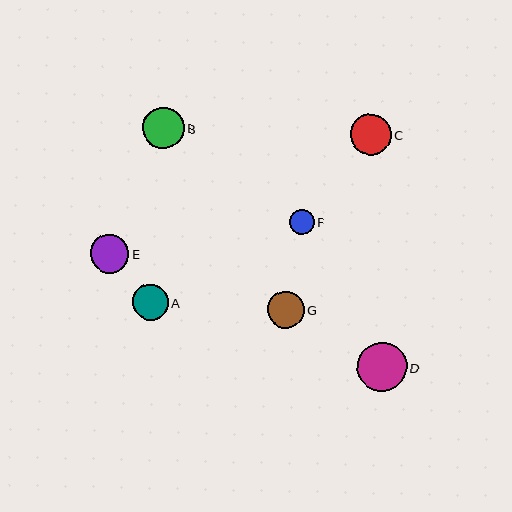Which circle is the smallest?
Circle F is the smallest with a size of approximately 25 pixels.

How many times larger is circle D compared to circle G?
Circle D is approximately 1.3 times the size of circle G.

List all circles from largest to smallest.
From largest to smallest: D, B, C, E, G, A, F.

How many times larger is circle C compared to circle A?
Circle C is approximately 1.1 times the size of circle A.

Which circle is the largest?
Circle D is the largest with a size of approximately 49 pixels.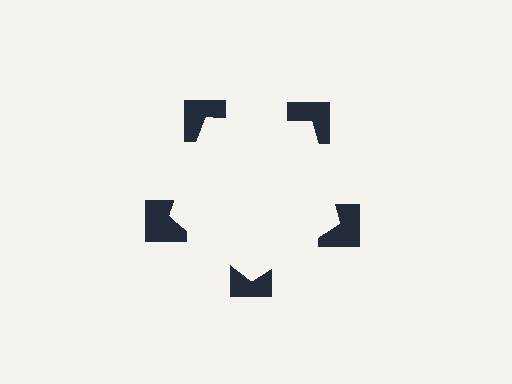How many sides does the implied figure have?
5 sides.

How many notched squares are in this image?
There are 5 — one at each vertex of the illusory pentagon.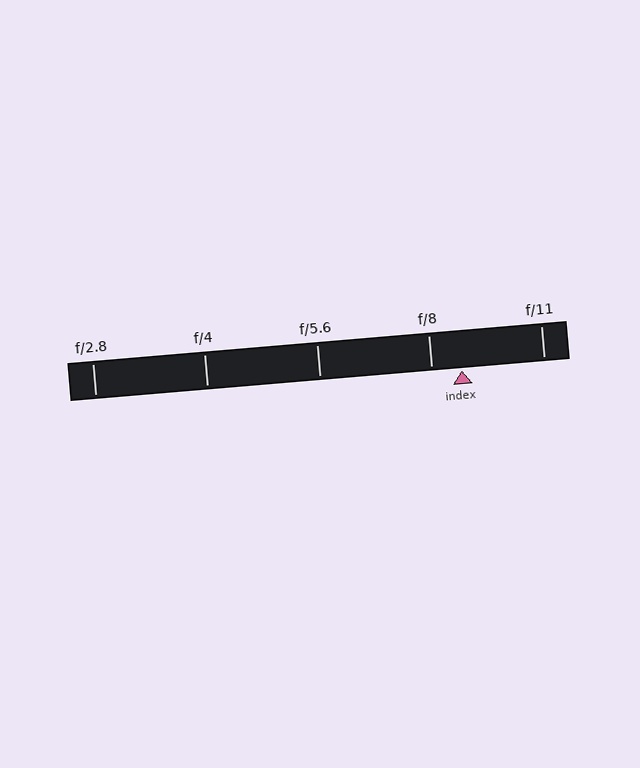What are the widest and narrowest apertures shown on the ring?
The widest aperture shown is f/2.8 and the narrowest is f/11.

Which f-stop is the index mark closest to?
The index mark is closest to f/8.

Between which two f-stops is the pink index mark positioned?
The index mark is between f/8 and f/11.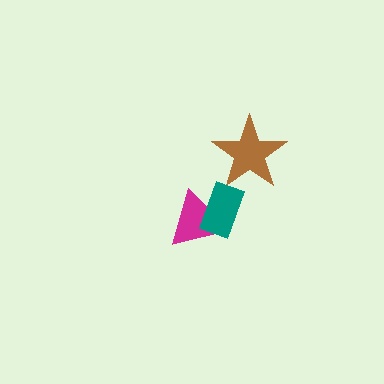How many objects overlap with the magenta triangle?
1 object overlaps with the magenta triangle.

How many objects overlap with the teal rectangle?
1 object overlaps with the teal rectangle.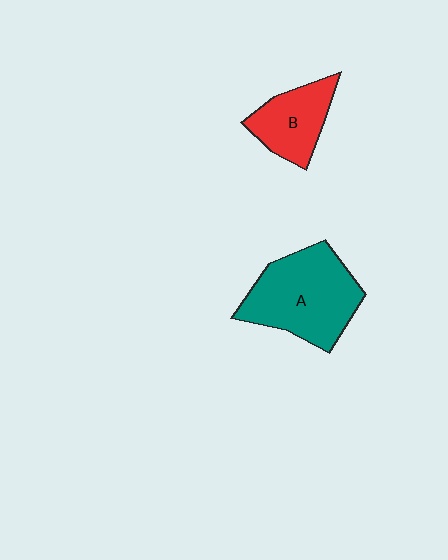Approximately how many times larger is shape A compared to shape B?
Approximately 1.7 times.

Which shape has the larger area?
Shape A (teal).